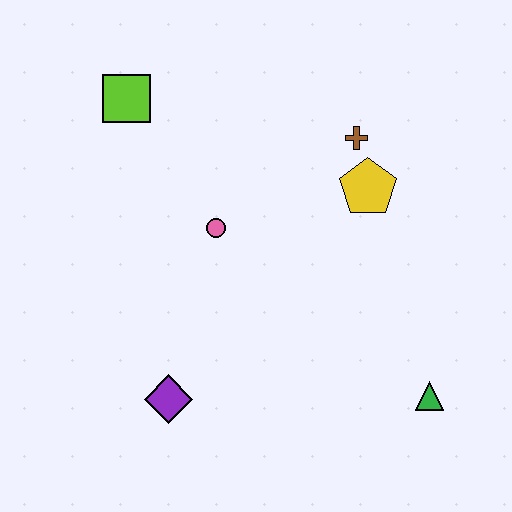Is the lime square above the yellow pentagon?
Yes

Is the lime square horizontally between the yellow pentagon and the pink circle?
No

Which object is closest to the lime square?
The pink circle is closest to the lime square.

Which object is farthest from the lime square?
The green triangle is farthest from the lime square.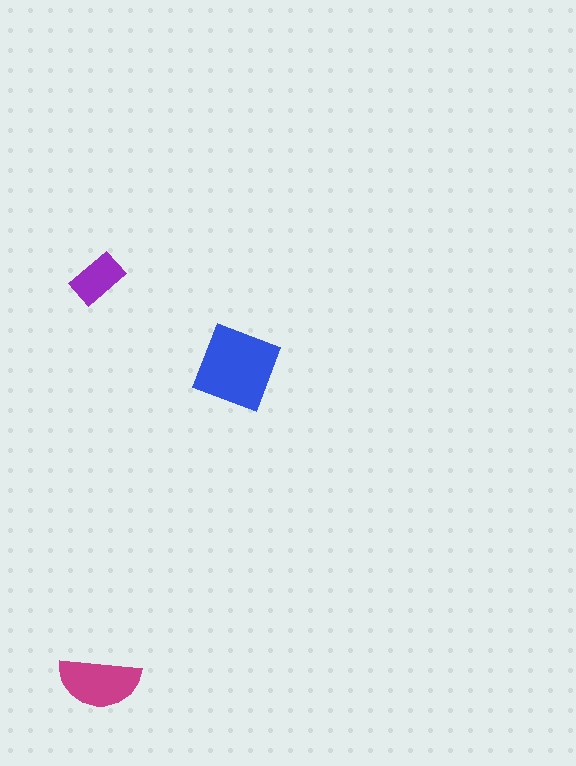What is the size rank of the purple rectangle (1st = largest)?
3rd.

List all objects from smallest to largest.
The purple rectangle, the magenta semicircle, the blue square.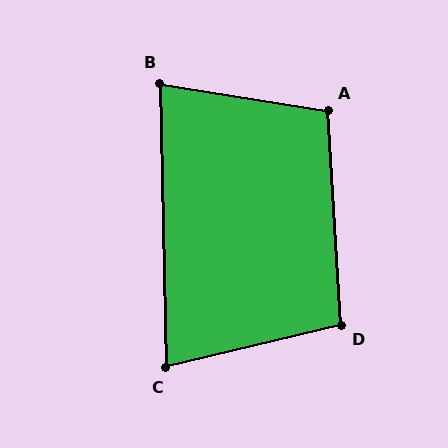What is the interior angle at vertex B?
Approximately 80 degrees (acute).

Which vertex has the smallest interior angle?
C, at approximately 78 degrees.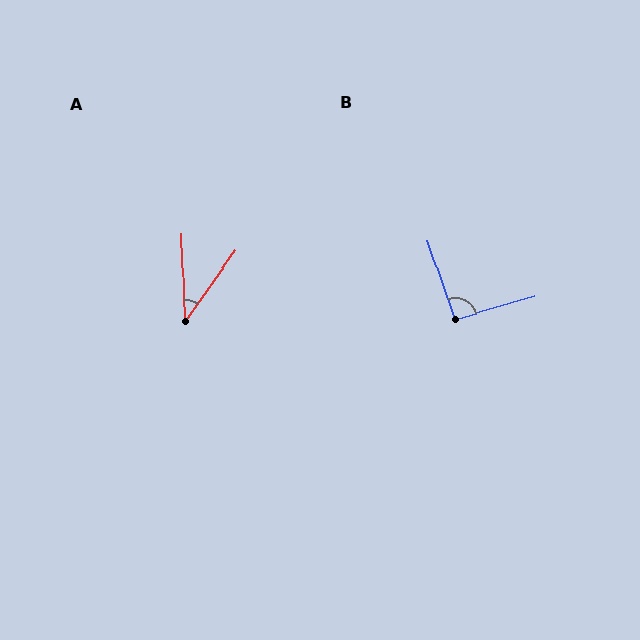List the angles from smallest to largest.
A (38°), B (93°).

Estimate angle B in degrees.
Approximately 93 degrees.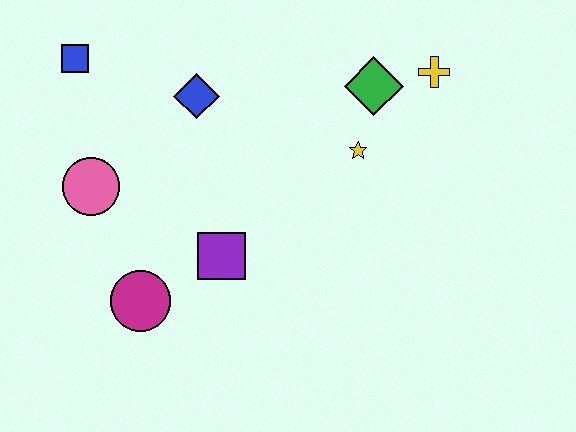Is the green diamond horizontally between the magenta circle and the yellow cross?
Yes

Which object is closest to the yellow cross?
The green diamond is closest to the yellow cross.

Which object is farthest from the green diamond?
The magenta circle is farthest from the green diamond.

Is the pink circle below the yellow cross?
Yes